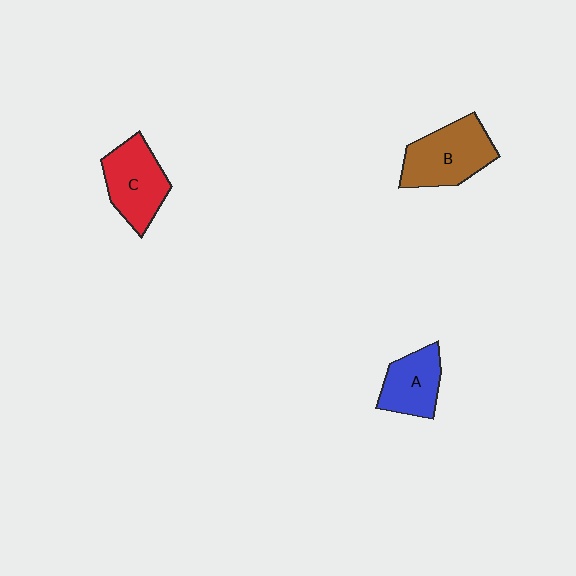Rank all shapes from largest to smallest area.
From largest to smallest: B (brown), C (red), A (blue).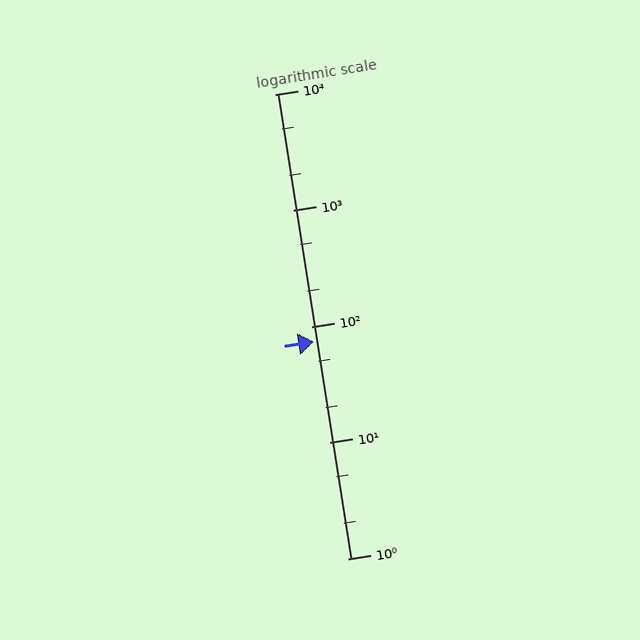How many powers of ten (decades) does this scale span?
The scale spans 4 decades, from 1 to 10000.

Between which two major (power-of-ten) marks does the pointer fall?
The pointer is between 10 and 100.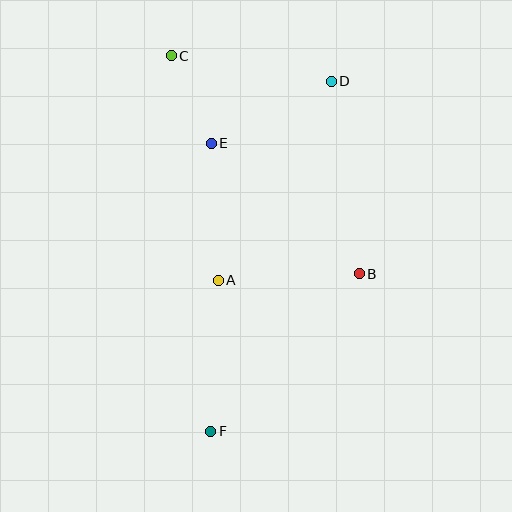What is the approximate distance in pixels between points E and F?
The distance between E and F is approximately 288 pixels.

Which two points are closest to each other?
Points C and E are closest to each other.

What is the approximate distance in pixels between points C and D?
The distance between C and D is approximately 162 pixels.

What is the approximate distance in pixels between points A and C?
The distance between A and C is approximately 229 pixels.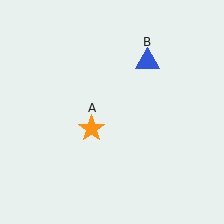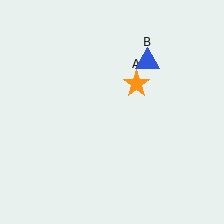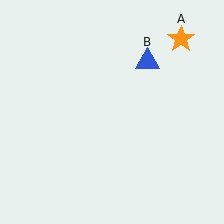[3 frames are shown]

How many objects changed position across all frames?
1 object changed position: orange star (object A).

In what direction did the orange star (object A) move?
The orange star (object A) moved up and to the right.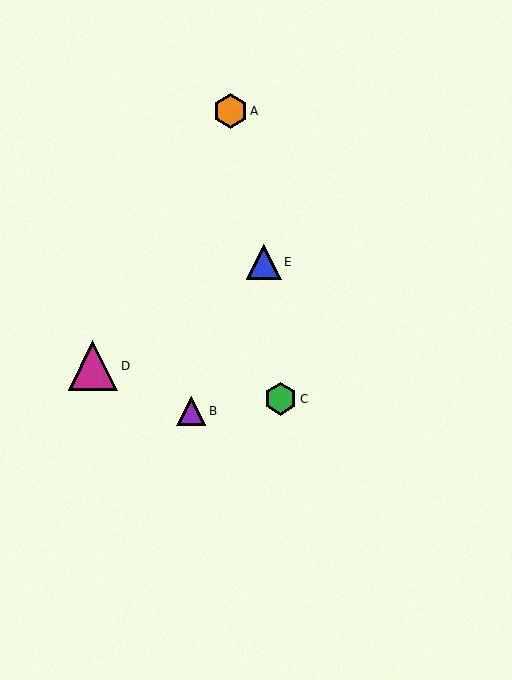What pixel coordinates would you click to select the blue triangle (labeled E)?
Click at (264, 262) to select the blue triangle E.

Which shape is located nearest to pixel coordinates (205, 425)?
The purple triangle (labeled B) at (191, 411) is nearest to that location.